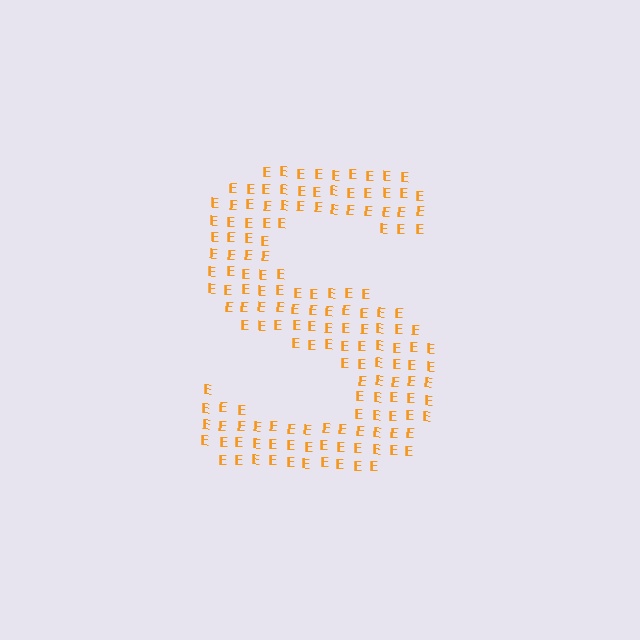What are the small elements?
The small elements are letter E's.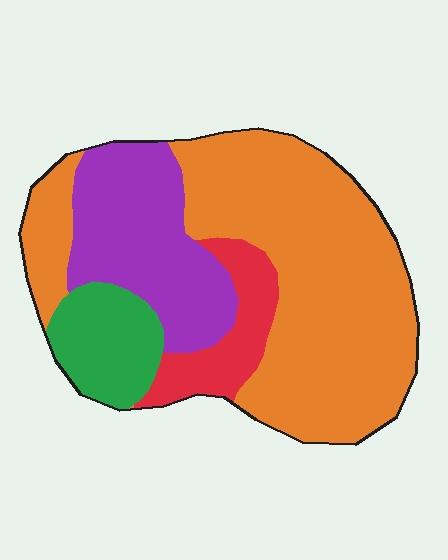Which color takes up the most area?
Orange, at roughly 55%.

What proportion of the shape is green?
Green covers around 10% of the shape.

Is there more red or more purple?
Purple.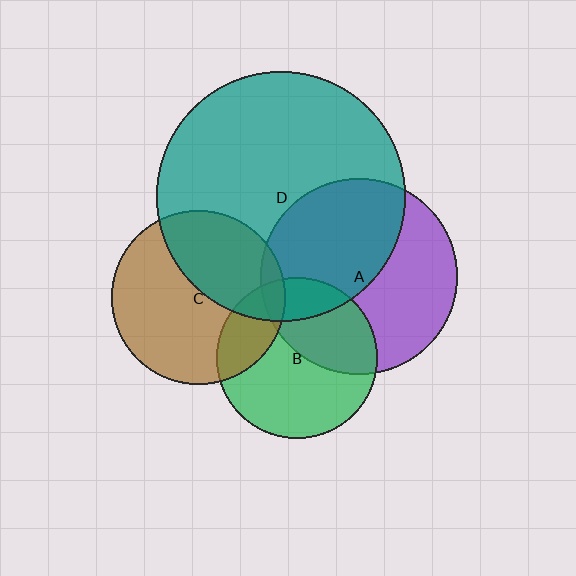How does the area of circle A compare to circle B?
Approximately 1.5 times.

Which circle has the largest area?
Circle D (teal).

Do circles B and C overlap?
Yes.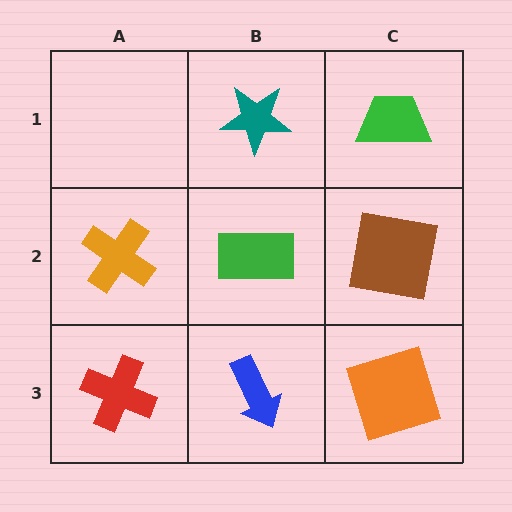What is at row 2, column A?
An orange cross.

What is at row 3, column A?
A red cross.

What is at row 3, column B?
A blue arrow.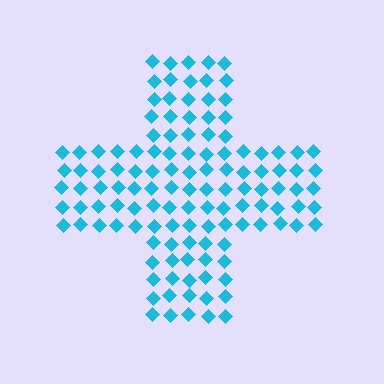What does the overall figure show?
The overall figure shows a cross.